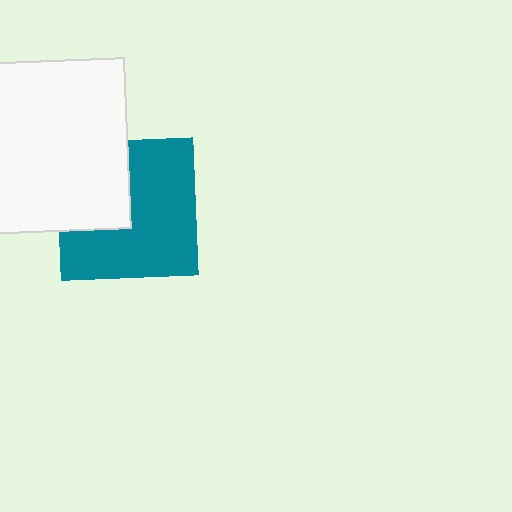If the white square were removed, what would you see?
You would see the complete teal square.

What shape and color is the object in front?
The object in front is a white square.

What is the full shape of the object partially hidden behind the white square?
The partially hidden object is a teal square.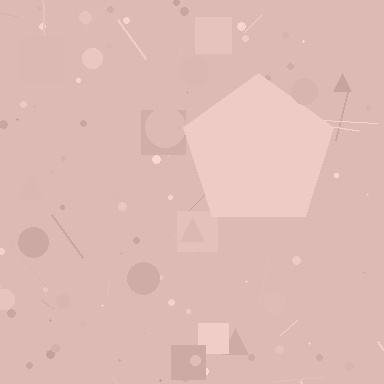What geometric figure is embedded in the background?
A pentagon is embedded in the background.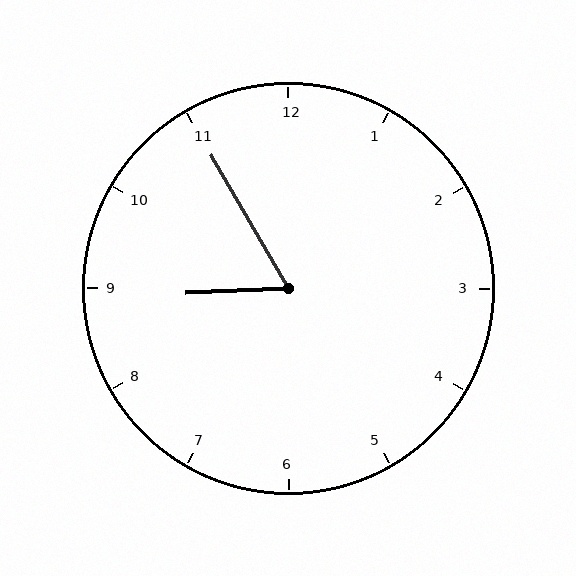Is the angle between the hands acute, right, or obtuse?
It is acute.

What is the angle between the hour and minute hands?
Approximately 62 degrees.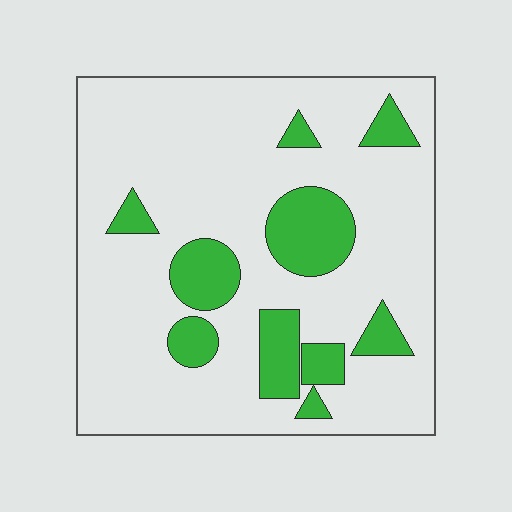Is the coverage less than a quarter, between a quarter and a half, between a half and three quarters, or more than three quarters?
Less than a quarter.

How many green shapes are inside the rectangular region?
10.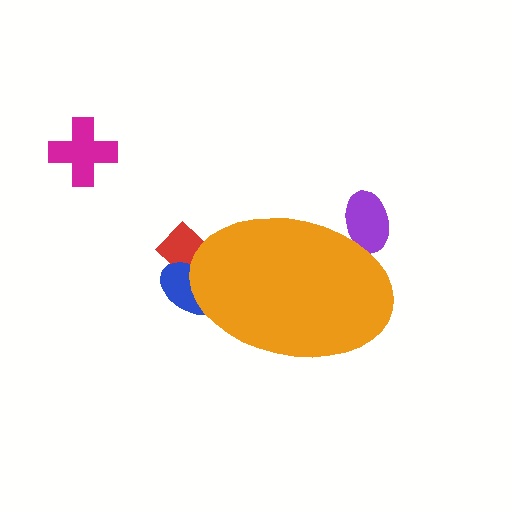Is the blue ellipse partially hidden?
Yes, the blue ellipse is partially hidden behind the orange ellipse.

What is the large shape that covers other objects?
An orange ellipse.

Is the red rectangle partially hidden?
Yes, the red rectangle is partially hidden behind the orange ellipse.